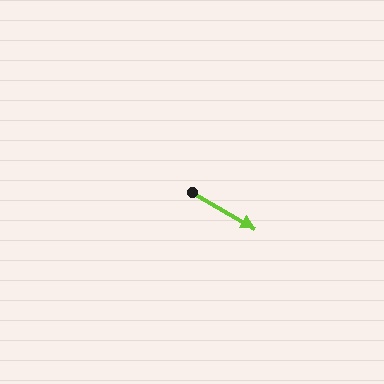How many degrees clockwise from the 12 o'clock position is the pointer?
Approximately 120 degrees.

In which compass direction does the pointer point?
Southeast.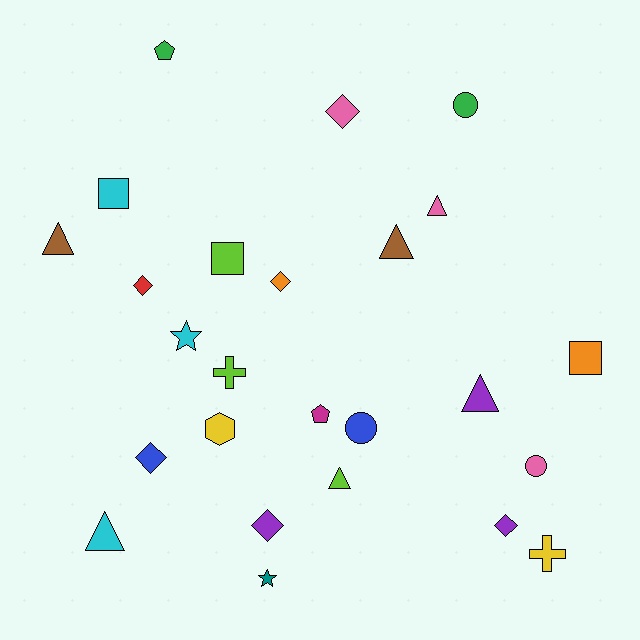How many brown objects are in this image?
There are 2 brown objects.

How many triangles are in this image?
There are 6 triangles.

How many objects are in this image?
There are 25 objects.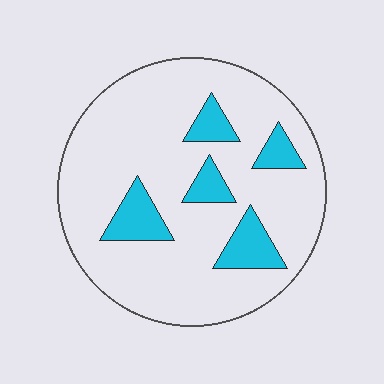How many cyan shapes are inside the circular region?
5.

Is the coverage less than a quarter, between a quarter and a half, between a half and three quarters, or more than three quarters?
Less than a quarter.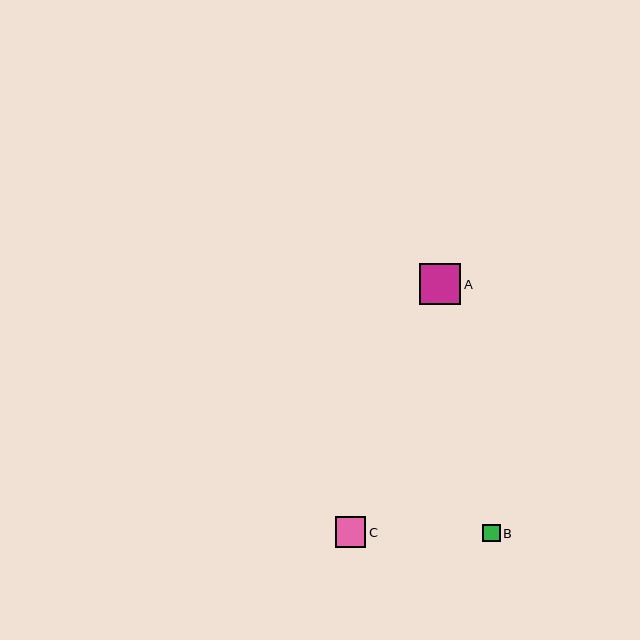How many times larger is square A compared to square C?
Square A is approximately 1.4 times the size of square C.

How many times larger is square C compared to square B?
Square C is approximately 1.7 times the size of square B.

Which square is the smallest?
Square B is the smallest with a size of approximately 18 pixels.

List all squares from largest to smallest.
From largest to smallest: A, C, B.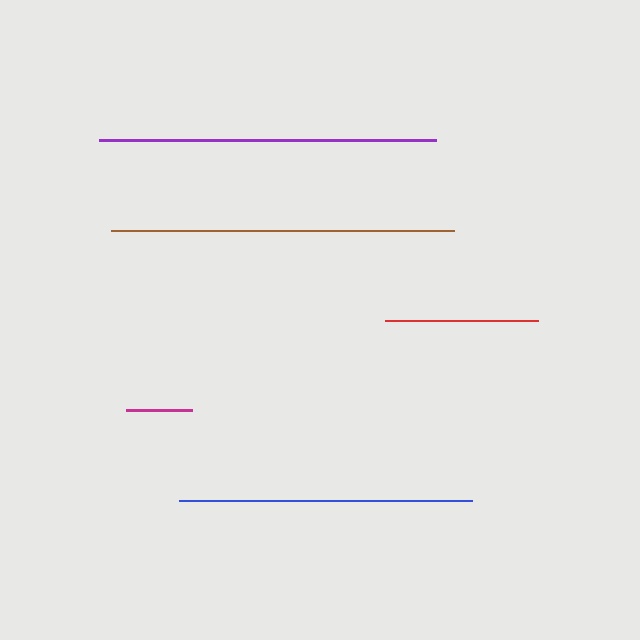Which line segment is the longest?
The brown line is the longest at approximately 343 pixels.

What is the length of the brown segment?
The brown segment is approximately 343 pixels long.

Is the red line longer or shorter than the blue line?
The blue line is longer than the red line.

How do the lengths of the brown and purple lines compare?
The brown and purple lines are approximately the same length.